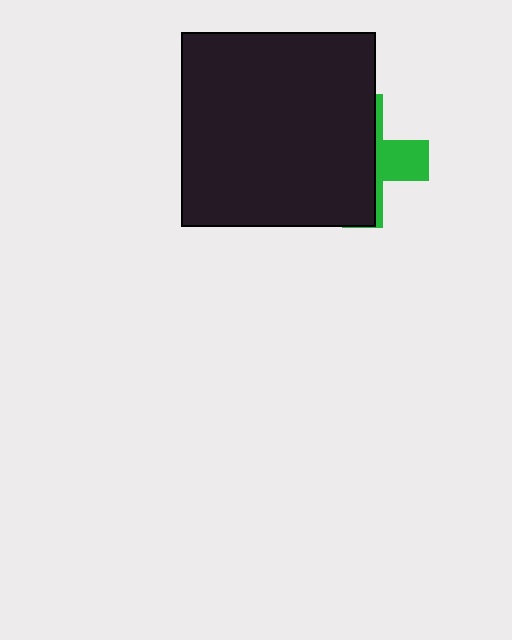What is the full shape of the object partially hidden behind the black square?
The partially hidden object is a green cross.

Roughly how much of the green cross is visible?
A small part of it is visible (roughly 32%).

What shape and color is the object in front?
The object in front is a black square.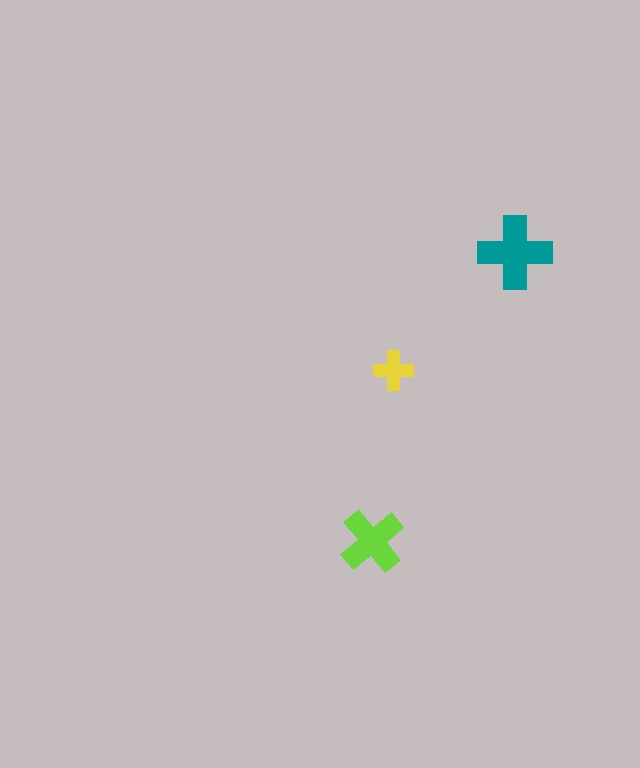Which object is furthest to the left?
The lime cross is leftmost.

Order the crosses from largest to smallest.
the teal one, the lime one, the yellow one.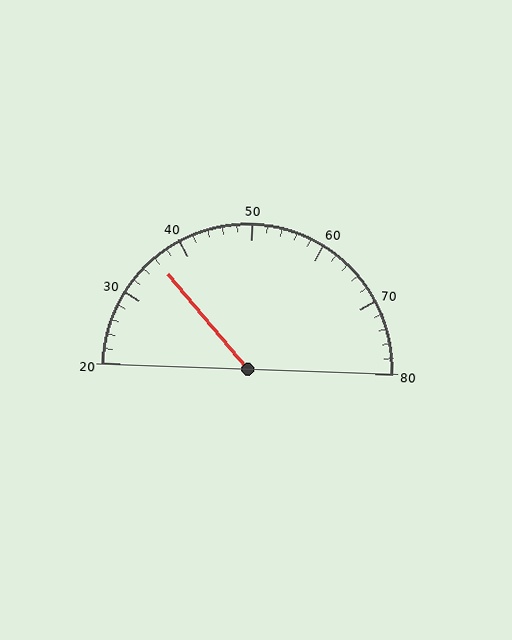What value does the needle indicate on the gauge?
The needle indicates approximately 36.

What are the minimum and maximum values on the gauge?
The gauge ranges from 20 to 80.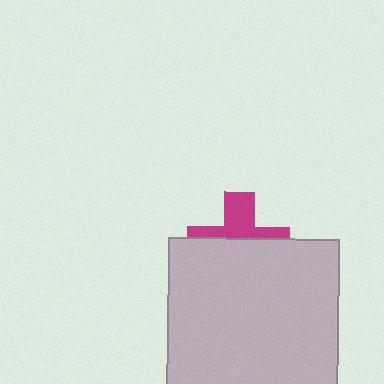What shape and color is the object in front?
The object in front is a light gray rectangle.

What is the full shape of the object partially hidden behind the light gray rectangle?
The partially hidden object is a magenta cross.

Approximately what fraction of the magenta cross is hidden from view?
Roughly 58% of the magenta cross is hidden behind the light gray rectangle.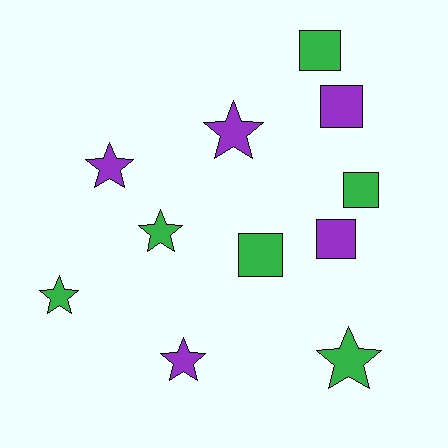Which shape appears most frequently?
Star, with 6 objects.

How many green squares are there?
There are 3 green squares.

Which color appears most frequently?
Green, with 6 objects.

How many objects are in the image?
There are 11 objects.